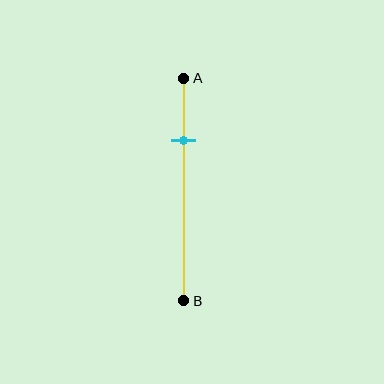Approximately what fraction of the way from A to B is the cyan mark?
The cyan mark is approximately 30% of the way from A to B.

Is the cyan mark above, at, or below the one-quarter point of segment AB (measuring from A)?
The cyan mark is below the one-quarter point of segment AB.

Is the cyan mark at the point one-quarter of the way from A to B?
No, the mark is at about 30% from A, not at the 25% one-quarter point.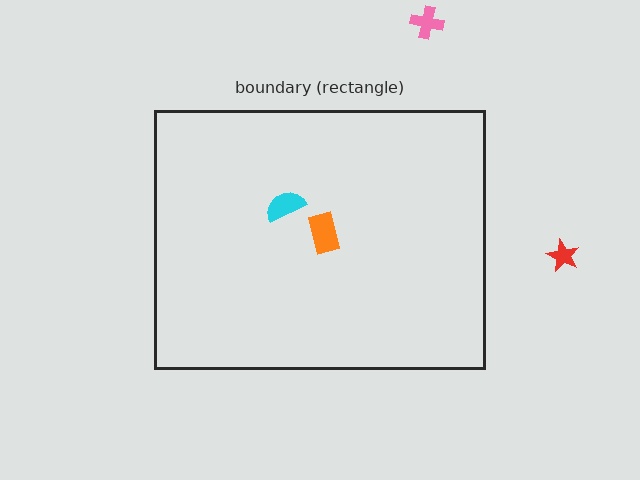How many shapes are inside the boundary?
2 inside, 2 outside.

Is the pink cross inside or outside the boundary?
Outside.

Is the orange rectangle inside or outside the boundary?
Inside.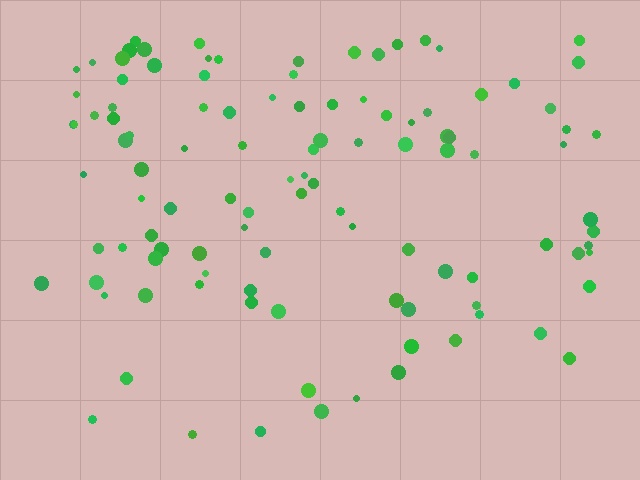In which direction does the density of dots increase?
From bottom to top, with the top side densest.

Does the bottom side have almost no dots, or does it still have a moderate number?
Still a moderate number, just noticeably fewer than the top.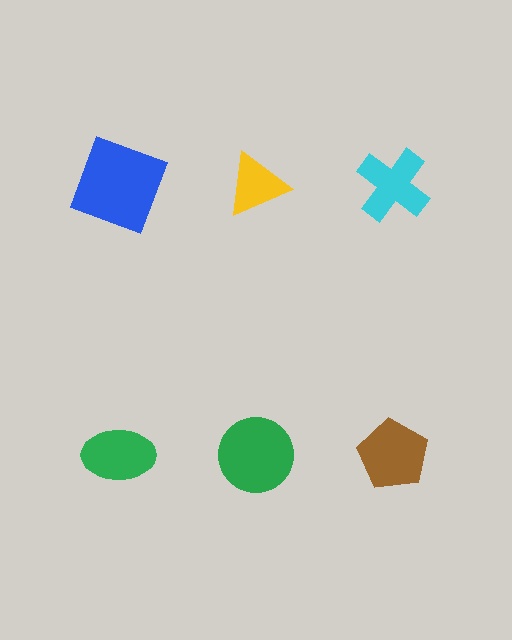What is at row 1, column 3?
A cyan cross.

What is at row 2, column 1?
A green ellipse.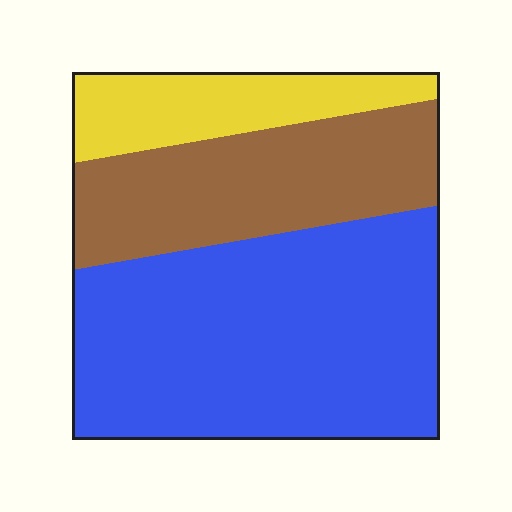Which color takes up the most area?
Blue, at roughly 55%.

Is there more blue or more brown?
Blue.